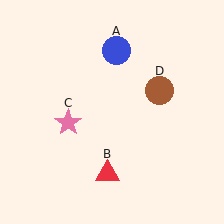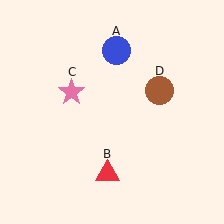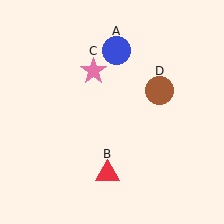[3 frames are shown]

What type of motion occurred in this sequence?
The pink star (object C) rotated clockwise around the center of the scene.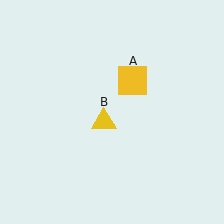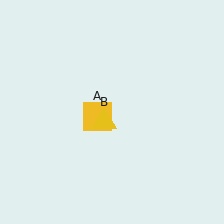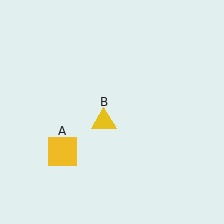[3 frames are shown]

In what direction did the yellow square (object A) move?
The yellow square (object A) moved down and to the left.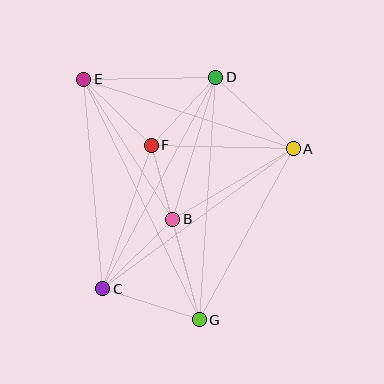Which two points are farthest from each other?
Points E and G are farthest from each other.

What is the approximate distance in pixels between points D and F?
The distance between D and F is approximately 94 pixels.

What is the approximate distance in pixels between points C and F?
The distance between C and F is approximately 151 pixels.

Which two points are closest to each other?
Points B and F are closest to each other.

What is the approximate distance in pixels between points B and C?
The distance between B and C is approximately 98 pixels.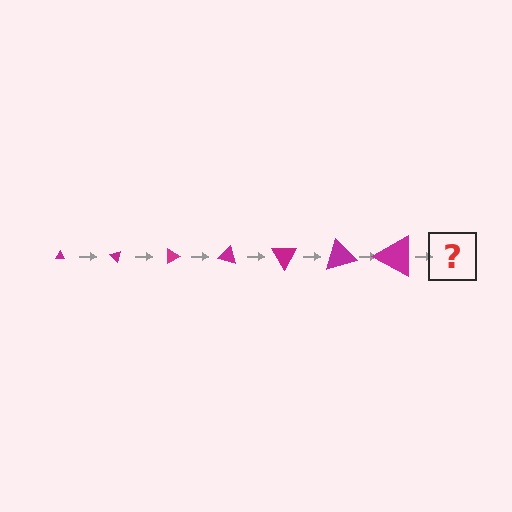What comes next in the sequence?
The next element should be a triangle, larger than the previous one and rotated 315 degrees from the start.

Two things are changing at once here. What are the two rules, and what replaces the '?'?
The two rules are that the triangle grows larger each step and it rotates 45 degrees each step. The '?' should be a triangle, larger than the previous one and rotated 315 degrees from the start.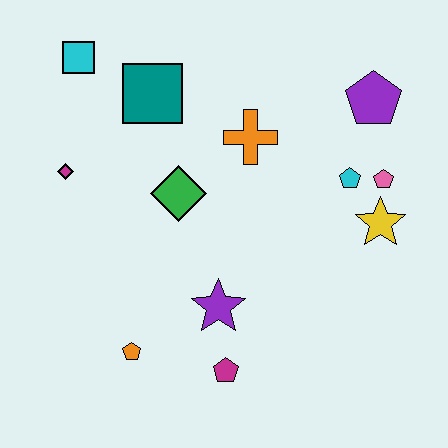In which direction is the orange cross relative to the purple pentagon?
The orange cross is to the left of the purple pentagon.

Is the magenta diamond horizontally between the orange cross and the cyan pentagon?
No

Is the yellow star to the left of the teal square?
No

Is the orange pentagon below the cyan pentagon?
Yes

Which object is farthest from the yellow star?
The cyan square is farthest from the yellow star.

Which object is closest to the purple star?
The magenta pentagon is closest to the purple star.